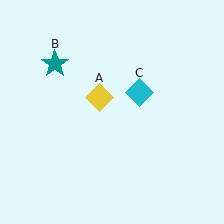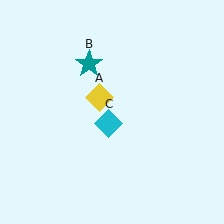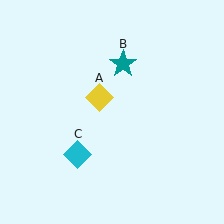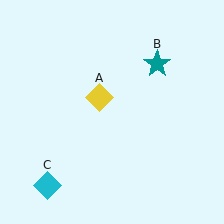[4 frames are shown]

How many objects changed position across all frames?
2 objects changed position: teal star (object B), cyan diamond (object C).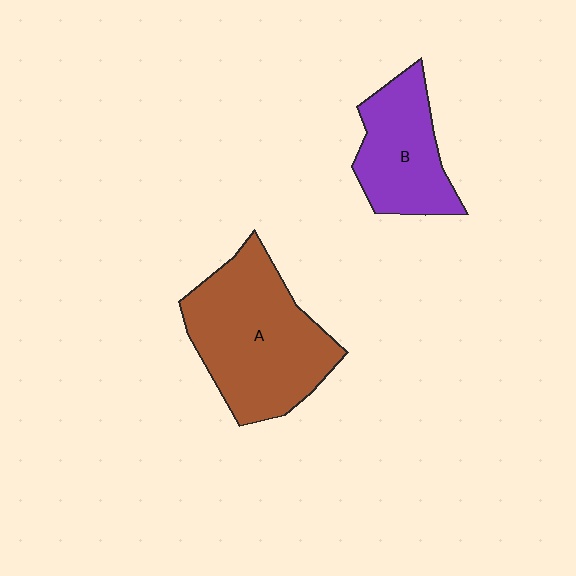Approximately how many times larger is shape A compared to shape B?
Approximately 1.6 times.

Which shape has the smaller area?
Shape B (purple).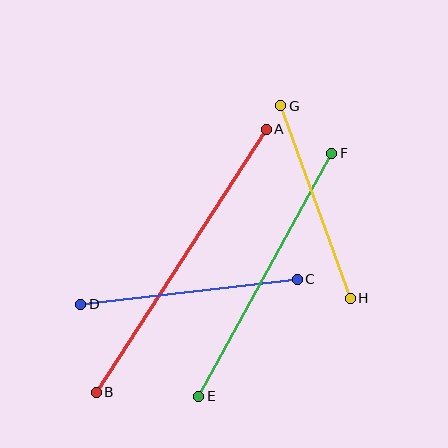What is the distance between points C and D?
The distance is approximately 218 pixels.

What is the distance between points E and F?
The distance is approximately 277 pixels.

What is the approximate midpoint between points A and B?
The midpoint is at approximately (181, 261) pixels.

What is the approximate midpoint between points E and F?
The midpoint is at approximately (265, 275) pixels.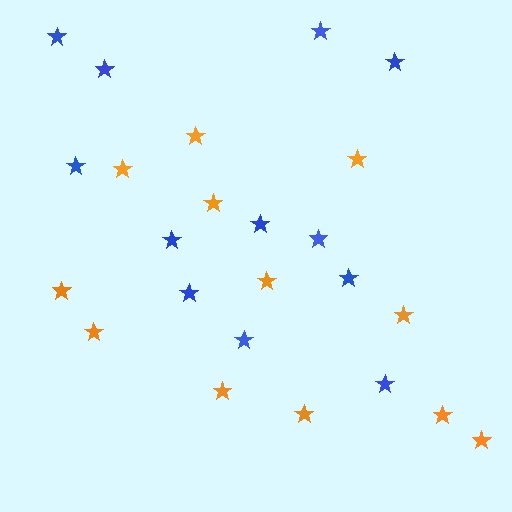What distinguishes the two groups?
There are 2 groups: one group of blue stars (12) and one group of orange stars (12).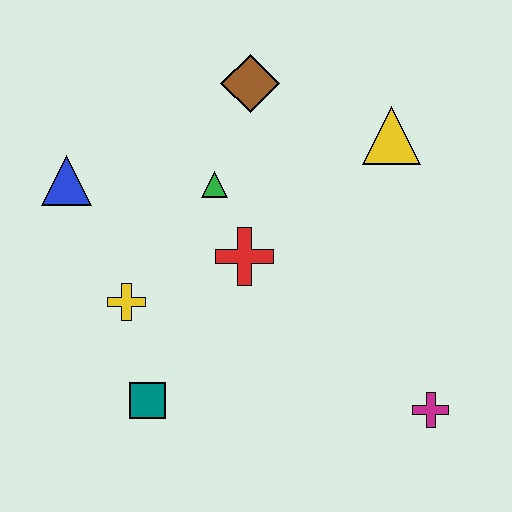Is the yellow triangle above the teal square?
Yes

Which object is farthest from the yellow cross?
The magenta cross is farthest from the yellow cross.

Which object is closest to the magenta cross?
The red cross is closest to the magenta cross.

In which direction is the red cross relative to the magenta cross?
The red cross is to the left of the magenta cross.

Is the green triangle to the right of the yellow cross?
Yes